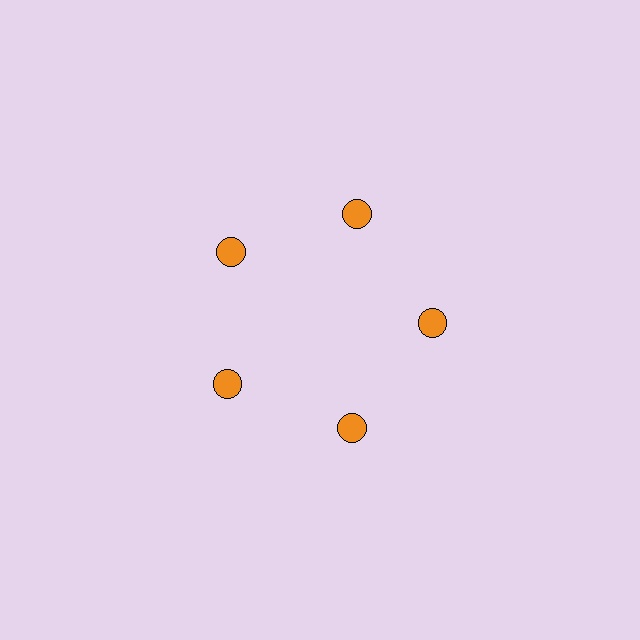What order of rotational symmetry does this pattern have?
This pattern has 5-fold rotational symmetry.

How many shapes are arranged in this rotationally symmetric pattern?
There are 5 shapes, arranged in 5 groups of 1.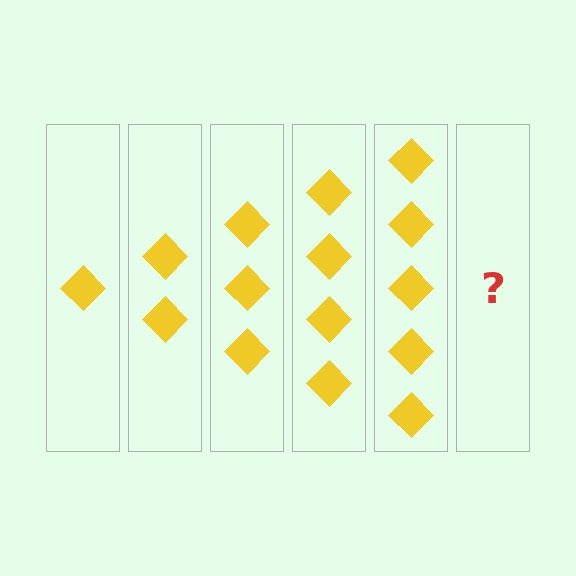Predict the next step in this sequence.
The next step is 6 diamonds.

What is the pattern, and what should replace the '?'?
The pattern is that each step adds one more diamond. The '?' should be 6 diamonds.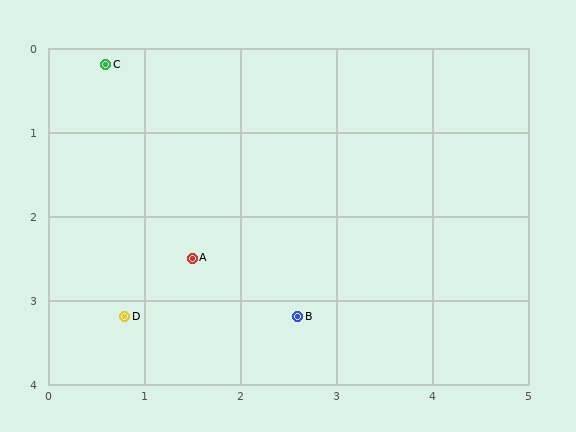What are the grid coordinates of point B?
Point B is at approximately (2.6, 3.2).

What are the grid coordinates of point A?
Point A is at approximately (1.5, 2.5).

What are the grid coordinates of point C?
Point C is at approximately (0.6, 0.2).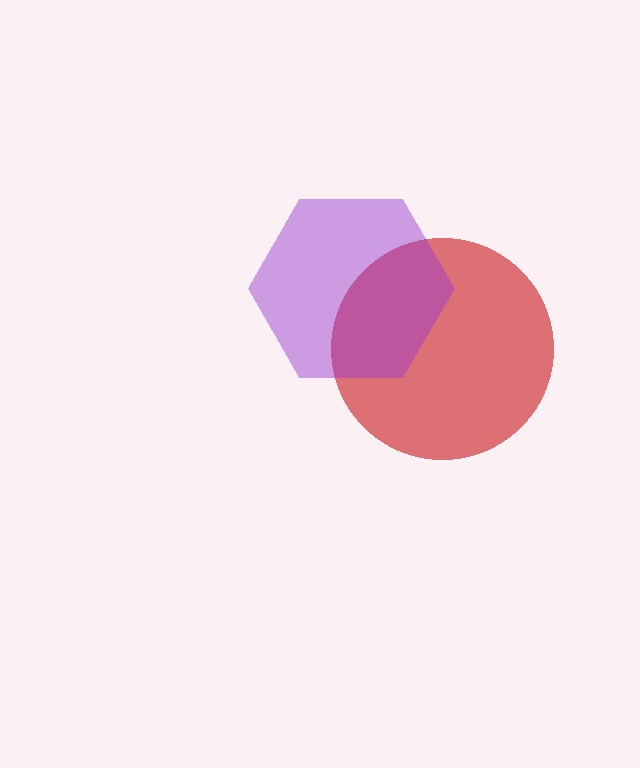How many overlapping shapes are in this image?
There are 2 overlapping shapes in the image.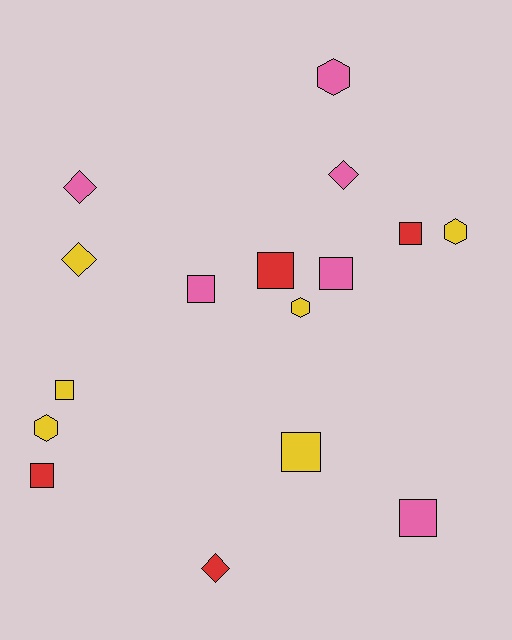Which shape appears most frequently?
Square, with 8 objects.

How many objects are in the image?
There are 16 objects.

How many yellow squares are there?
There are 2 yellow squares.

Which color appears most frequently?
Yellow, with 6 objects.